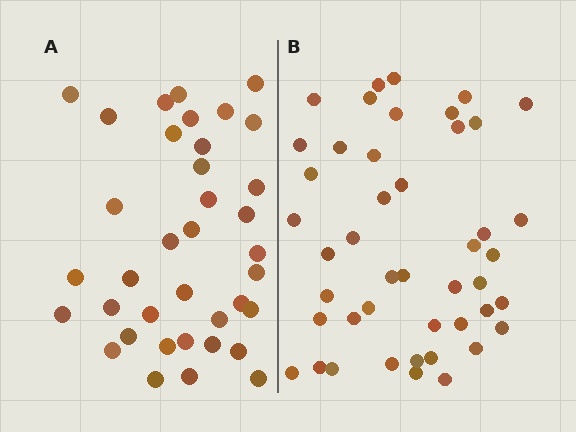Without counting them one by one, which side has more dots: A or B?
Region B (the right region) has more dots.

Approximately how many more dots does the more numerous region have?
Region B has roughly 8 or so more dots than region A.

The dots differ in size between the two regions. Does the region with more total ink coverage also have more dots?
No. Region A has more total ink coverage because its dots are larger, but region B actually contains more individual dots. Total area can be misleading — the number of items is what matters here.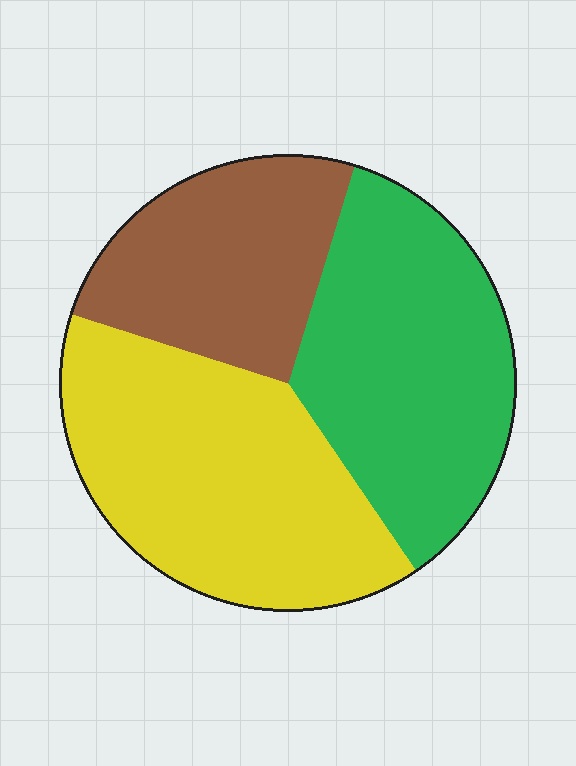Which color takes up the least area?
Brown, at roughly 25%.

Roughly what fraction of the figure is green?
Green takes up about three eighths (3/8) of the figure.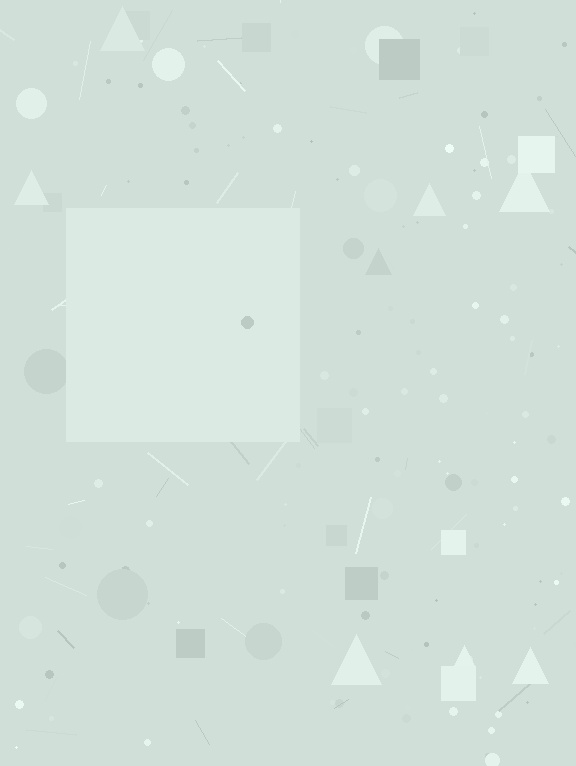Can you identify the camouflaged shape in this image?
The camouflaged shape is a square.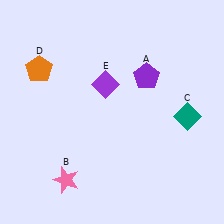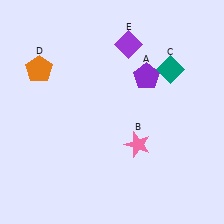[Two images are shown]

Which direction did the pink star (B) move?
The pink star (B) moved right.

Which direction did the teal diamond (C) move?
The teal diamond (C) moved up.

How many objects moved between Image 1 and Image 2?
3 objects moved between the two images.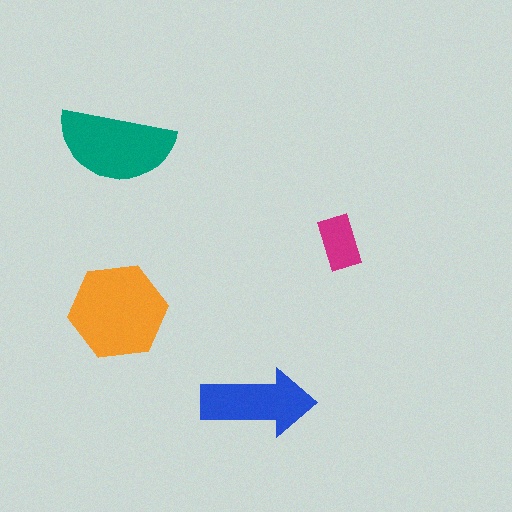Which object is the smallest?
The magenta rectangle.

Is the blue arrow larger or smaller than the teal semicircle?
Smaller.